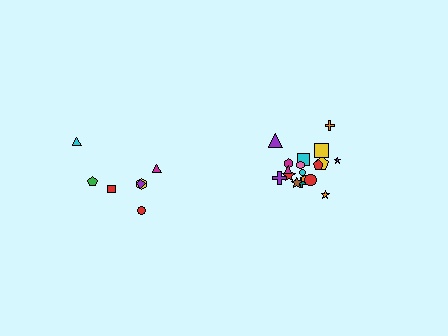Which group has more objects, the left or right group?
The right group.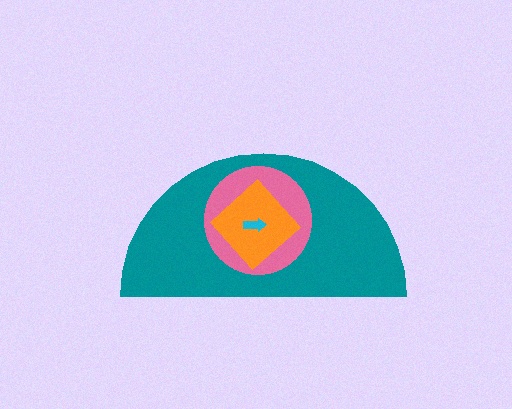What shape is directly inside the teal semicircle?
The pink circle.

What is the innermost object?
The cyan arrow.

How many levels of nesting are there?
4.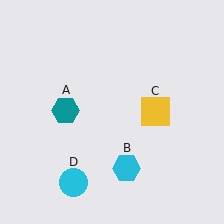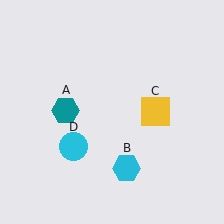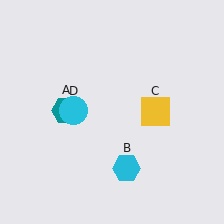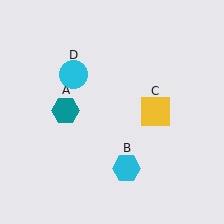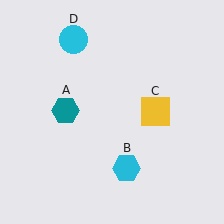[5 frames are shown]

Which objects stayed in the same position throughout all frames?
Teal hexagon (object A) and cyan hexagon (object B) and yellow square (object C) remained stationary.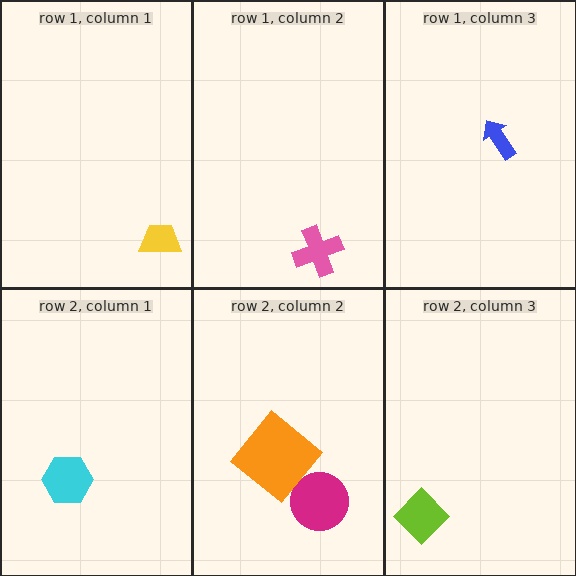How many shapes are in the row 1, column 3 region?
1.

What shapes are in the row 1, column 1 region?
The yellow trapezoid.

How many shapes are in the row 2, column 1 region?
1.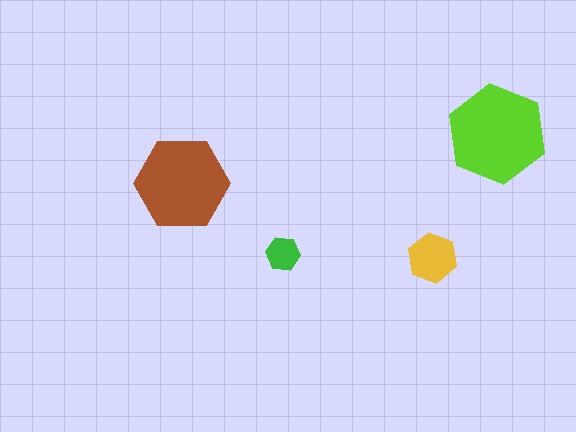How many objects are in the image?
There are 4 objects in the image.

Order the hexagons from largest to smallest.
the lime one, the brown one, the yellow one, the green one.